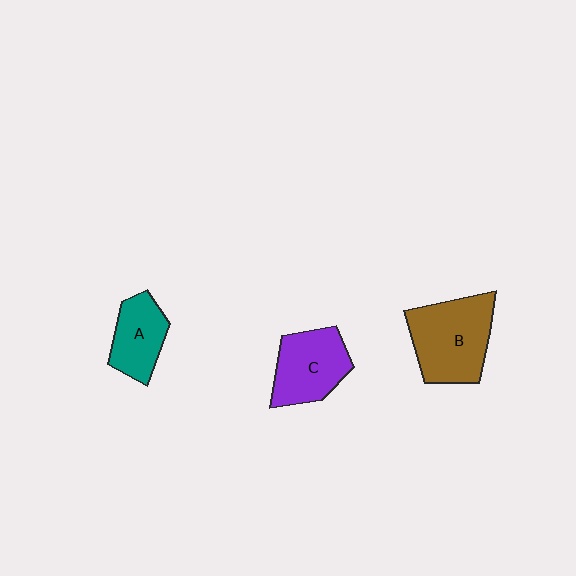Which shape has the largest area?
Shape B (brown).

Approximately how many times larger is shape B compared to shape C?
Approximately 1.3 times.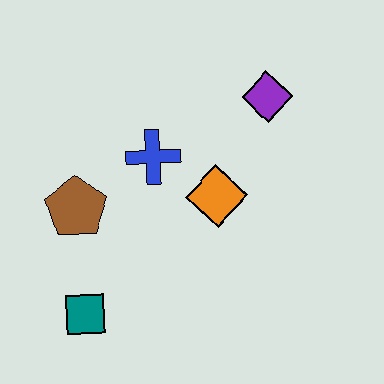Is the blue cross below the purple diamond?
Yes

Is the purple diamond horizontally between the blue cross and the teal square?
No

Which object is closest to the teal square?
The brown pentagon is closest to the teal square.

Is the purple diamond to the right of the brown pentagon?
Yes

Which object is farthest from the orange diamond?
The teal square is farthest from the orange diamond.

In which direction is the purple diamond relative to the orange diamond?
The purple diamond is above the orange diamond.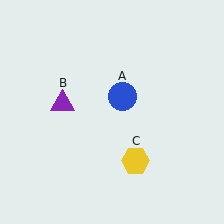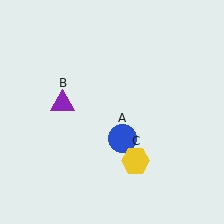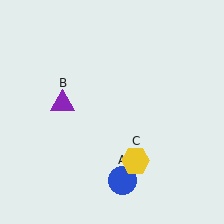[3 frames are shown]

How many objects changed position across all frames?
1 object changed position: blue circle (object A).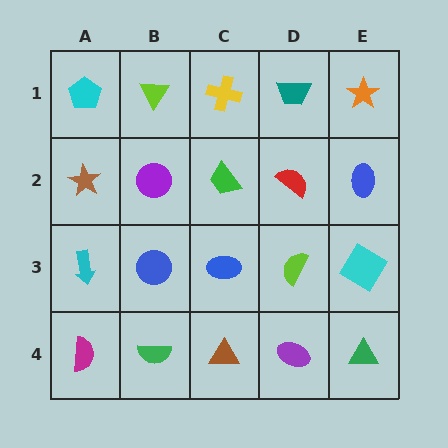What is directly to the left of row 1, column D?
A yellow cross.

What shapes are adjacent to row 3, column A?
A brown star (row 2, column A), a magenta semicircle (row 4, column A), a blue circle (row 3, column B).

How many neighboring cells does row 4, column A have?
2.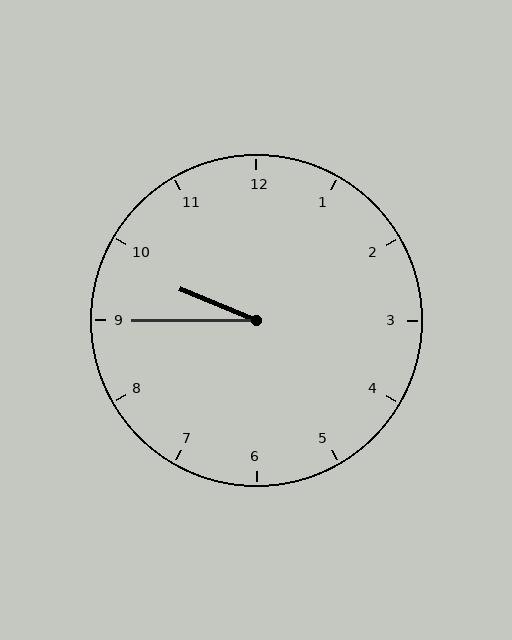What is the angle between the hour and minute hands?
Approximately 22 degrees.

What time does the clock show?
9:45.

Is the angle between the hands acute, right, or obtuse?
It is acute.